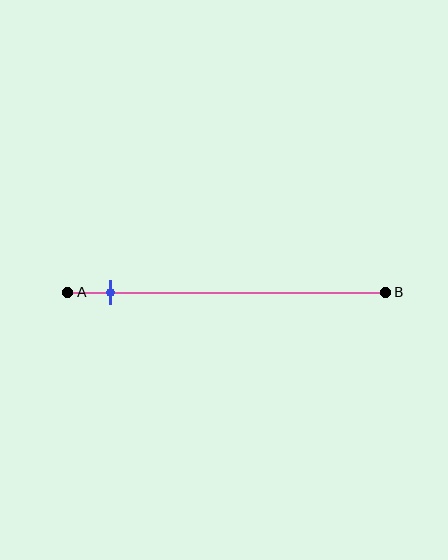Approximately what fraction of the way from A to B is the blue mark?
The blue mark is approximately 15% of the way from A to B.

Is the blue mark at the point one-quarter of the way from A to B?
No, the mark is at about 15% from A, not at the 25% one-quarter point.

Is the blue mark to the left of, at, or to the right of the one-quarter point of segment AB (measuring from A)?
The blue mark is to the left of the one-quarter point of segment AB.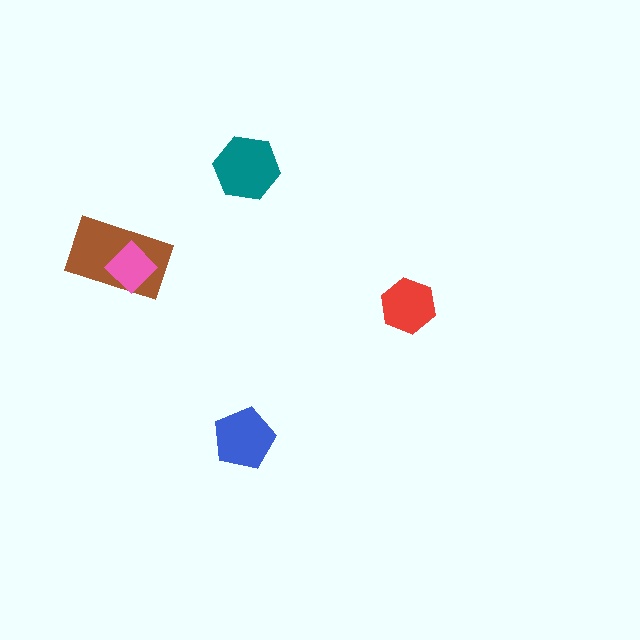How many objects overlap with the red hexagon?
0 objects overlap with the red hexagon.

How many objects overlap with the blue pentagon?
0 objects overlap with the blue pentagon.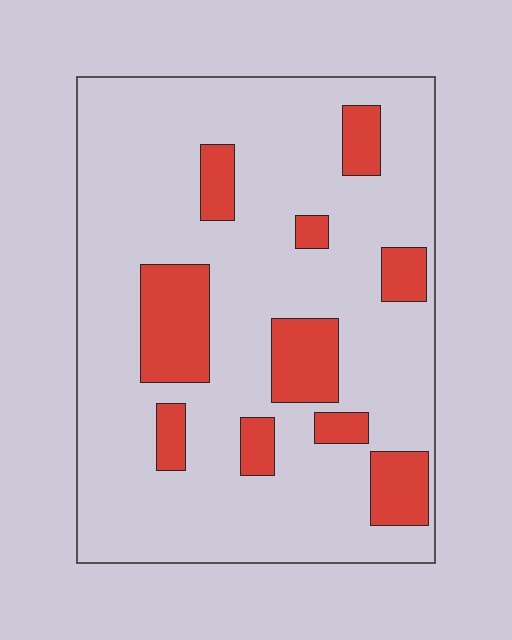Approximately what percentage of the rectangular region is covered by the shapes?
Approximately 20%.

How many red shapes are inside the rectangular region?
10.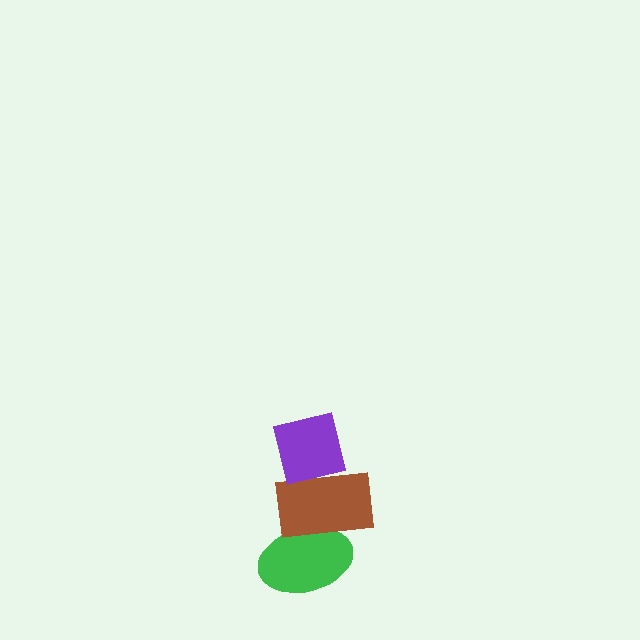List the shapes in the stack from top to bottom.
From top to bottom: the purple square, the brown rectangle, the green ellipse.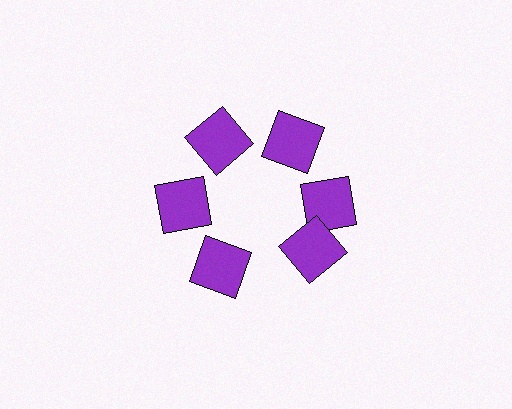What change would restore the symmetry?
The symmetry would be restored by rotating it back into even spacing with its neighbors so that all 6 squares sit at equal angles and equal distance from the center.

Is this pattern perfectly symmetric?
No. The 6 purple squares are arranged in a ring, but one element near the 5 o'clock position is rotated out of alignment along the ring, breaking the 6-fold rotational symmetry.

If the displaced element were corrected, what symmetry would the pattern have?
It would have 6-fold rotational symmetry — the pattern would map onto itself every 60 degrees.